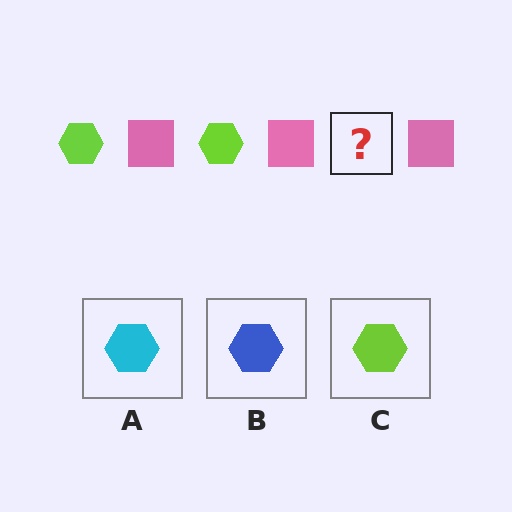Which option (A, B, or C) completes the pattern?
C.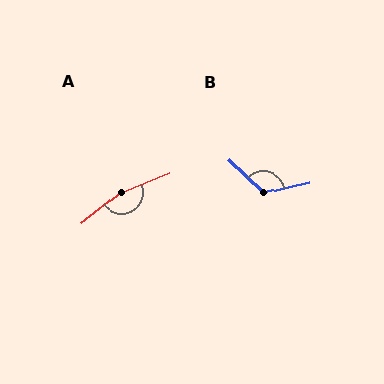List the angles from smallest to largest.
B (123°), A (162°).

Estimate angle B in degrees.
Approximately 123 degrees.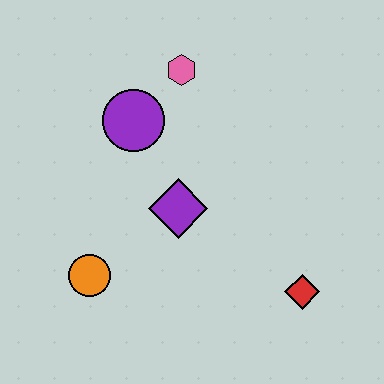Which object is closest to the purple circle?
The pink hexagon is closest to the purple circle.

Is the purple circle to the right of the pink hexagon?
No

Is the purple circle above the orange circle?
Yes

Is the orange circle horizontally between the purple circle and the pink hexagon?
No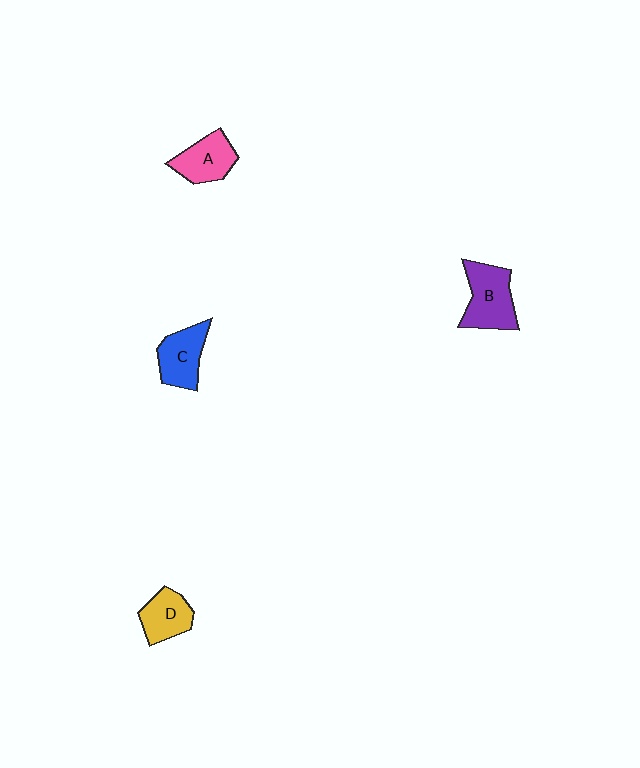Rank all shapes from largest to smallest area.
From largest to smallest: B (purple), C (blue), A (pink), D (yellow).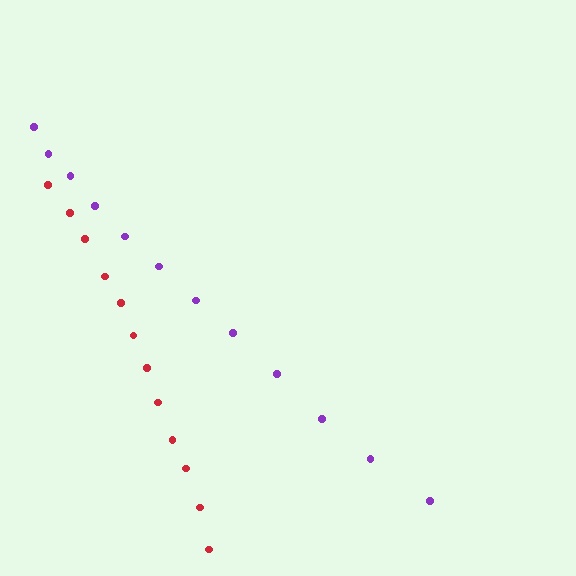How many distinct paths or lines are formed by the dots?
There are 2 distinct paths.